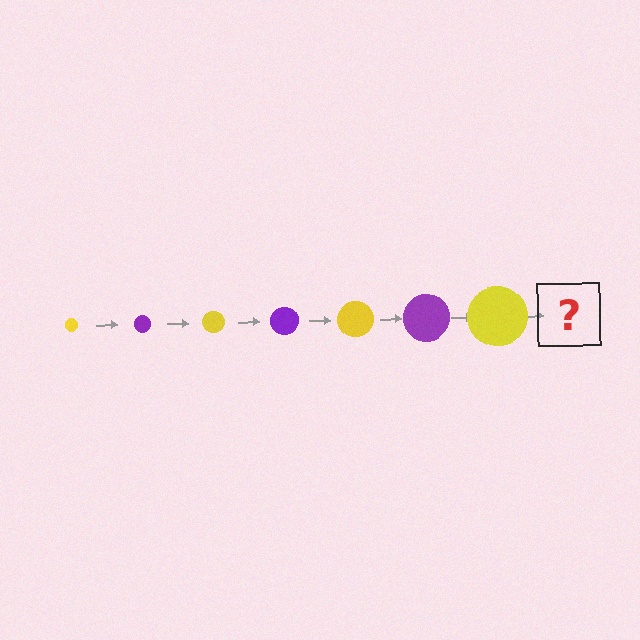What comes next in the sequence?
The next element should be a purple circle, larger than the previous one.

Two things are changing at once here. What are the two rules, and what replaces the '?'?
The two rules are that the circle grows larger each step and the color cycles through yellow and purple. The '?' should be a purple circle, larger than the previous one.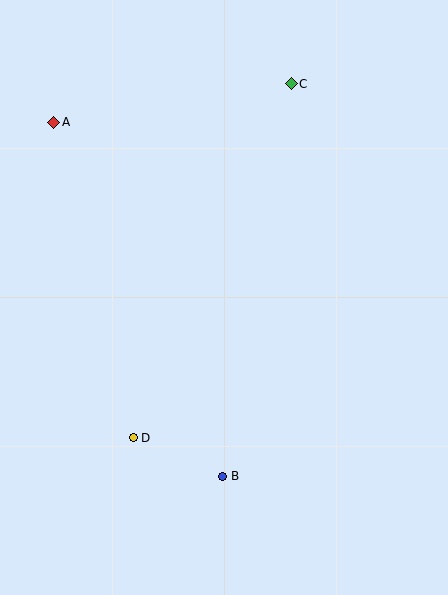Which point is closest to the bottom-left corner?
Point D is closest to the bottom-left corner.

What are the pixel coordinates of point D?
Point D is at (133, 438).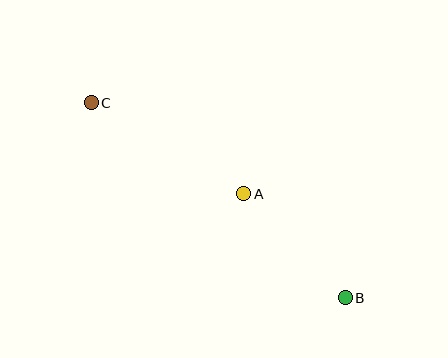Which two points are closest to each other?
Points A and B are closest to each other.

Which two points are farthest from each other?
Points B and C are farthest from each other.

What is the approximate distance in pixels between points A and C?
The distance between A and C is approximately 177 pixels.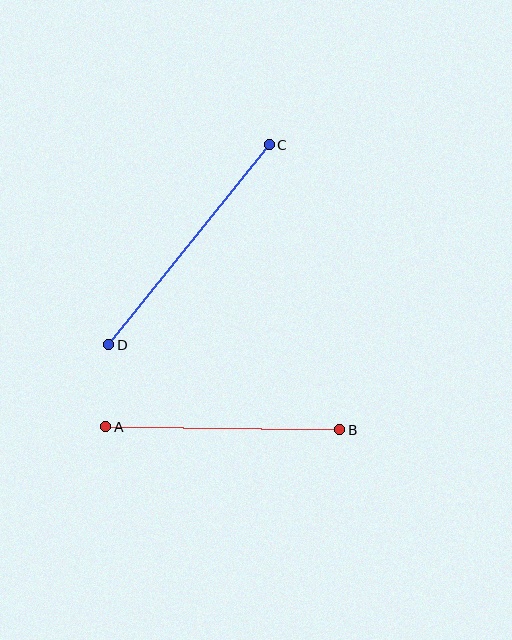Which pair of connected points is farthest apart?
Points C and D are farthest apart.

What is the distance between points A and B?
The distance is approximately 234 pixels.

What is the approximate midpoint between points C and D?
The midpoint is at approximately (189, 245) pixels.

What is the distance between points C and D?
The distance is approximately 257 pixels.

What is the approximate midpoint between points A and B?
The midpoint is at approximately (223, 428) pixels.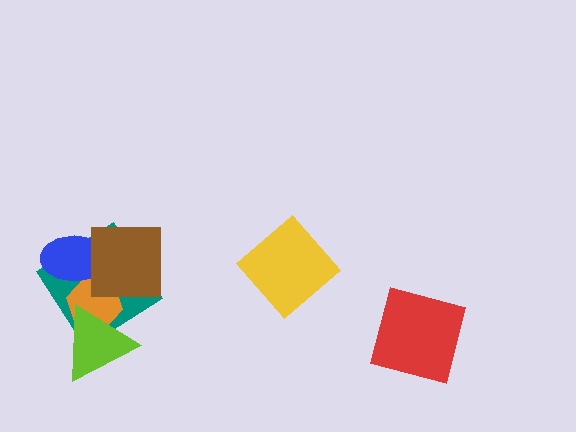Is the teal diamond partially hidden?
Yes, it is partially covered by another shape.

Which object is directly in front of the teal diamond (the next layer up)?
The orange hexagon is directly in front of the teal diamond.